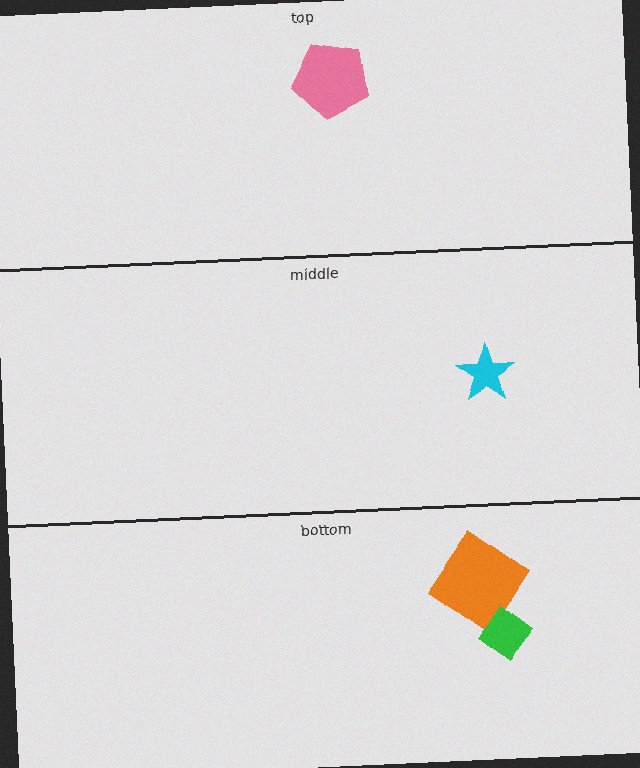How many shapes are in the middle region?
1.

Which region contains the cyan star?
The middle region.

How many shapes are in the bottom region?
2.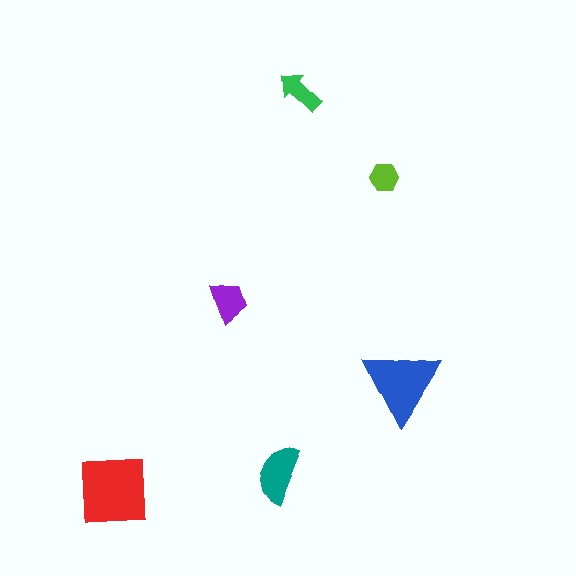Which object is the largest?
The red square.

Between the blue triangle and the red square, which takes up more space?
The red square.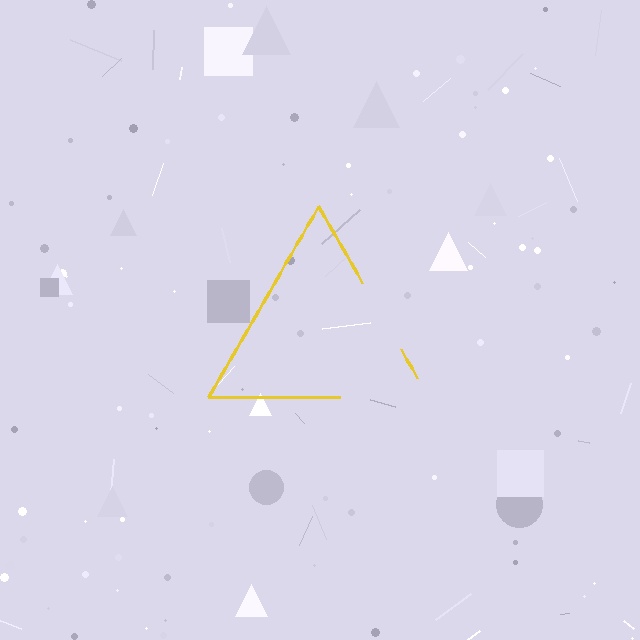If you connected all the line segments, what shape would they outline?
They would outline a triangle.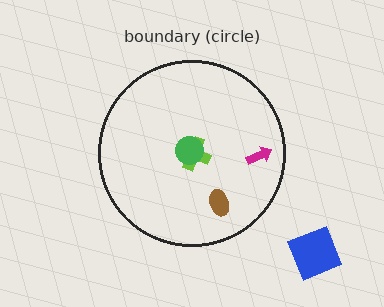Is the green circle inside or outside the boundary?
Inside.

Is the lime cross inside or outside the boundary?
Inside.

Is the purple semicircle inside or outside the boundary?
Outside.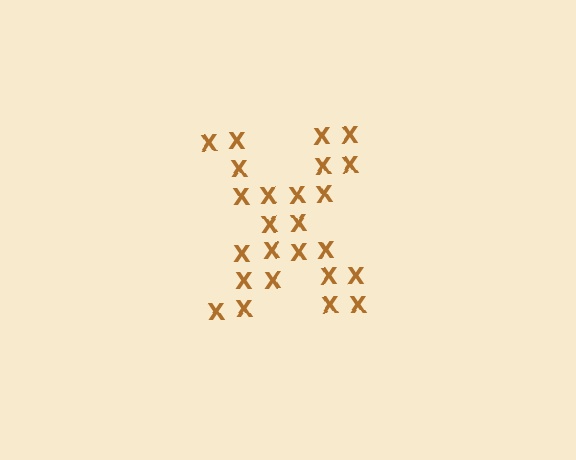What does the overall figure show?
The overall figure shows the letter X.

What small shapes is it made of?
It is made of small letter X's.